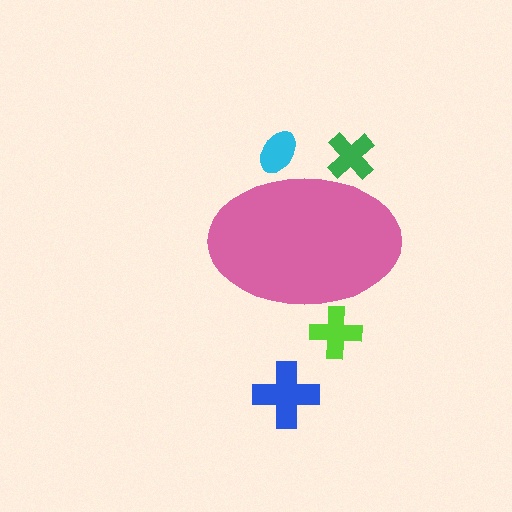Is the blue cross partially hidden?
No, the blue cross is fully visible.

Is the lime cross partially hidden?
Yes, the lime cross is partially hidden behind the pink ellipse.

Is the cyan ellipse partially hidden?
Yes, the cyan ellipse is partially hidden behind the pink ellipse.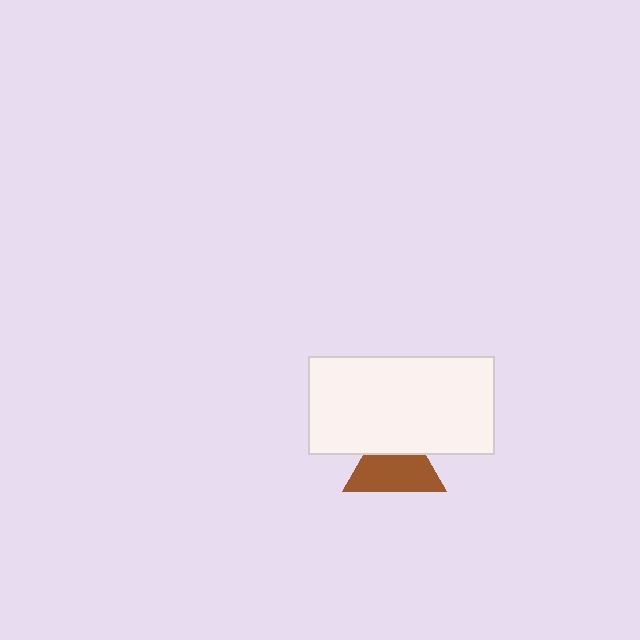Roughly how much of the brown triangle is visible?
About half of it is visible (roughly 64%).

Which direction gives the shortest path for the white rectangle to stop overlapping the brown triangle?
Moving up gives the shortest separation.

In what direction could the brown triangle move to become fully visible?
The brown triangle could move down. That would shift it out from behind the white rectangle entirely.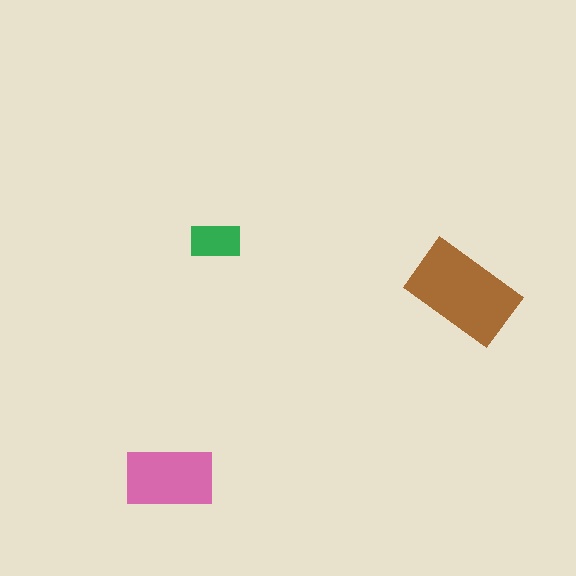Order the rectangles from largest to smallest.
the brown one, the pink one, the green one.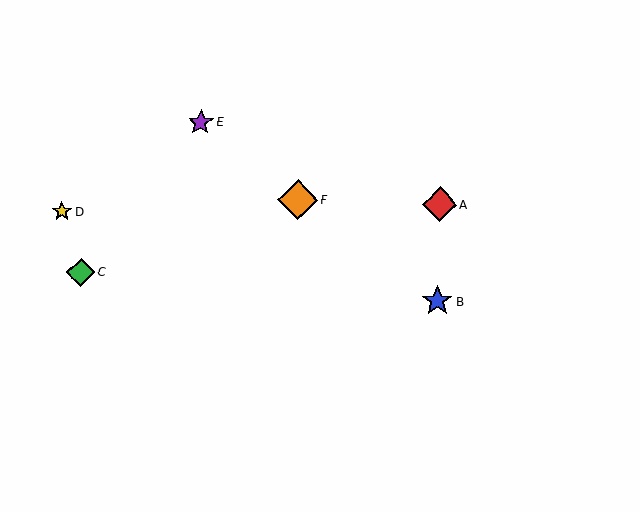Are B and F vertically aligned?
No, B is at x≈437 and F is at x≈298.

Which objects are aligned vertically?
Objects A, B are aligned vertically.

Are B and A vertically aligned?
Yes, both are at x≈437.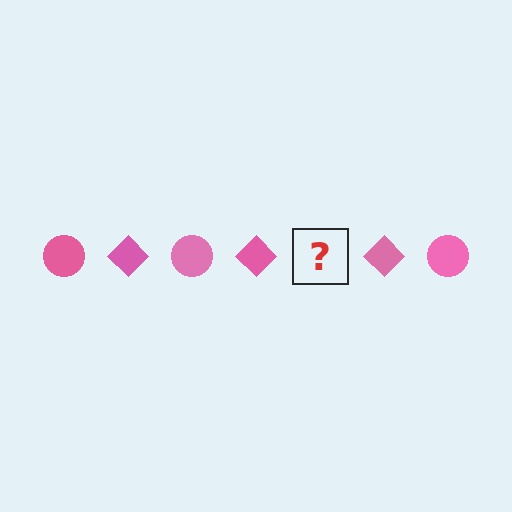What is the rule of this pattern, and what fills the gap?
The rule is that the pattern cycles through circle, diamond shapes in pink. The gap should be filled with a pink circle.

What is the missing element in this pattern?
The missing element is a pink circle.